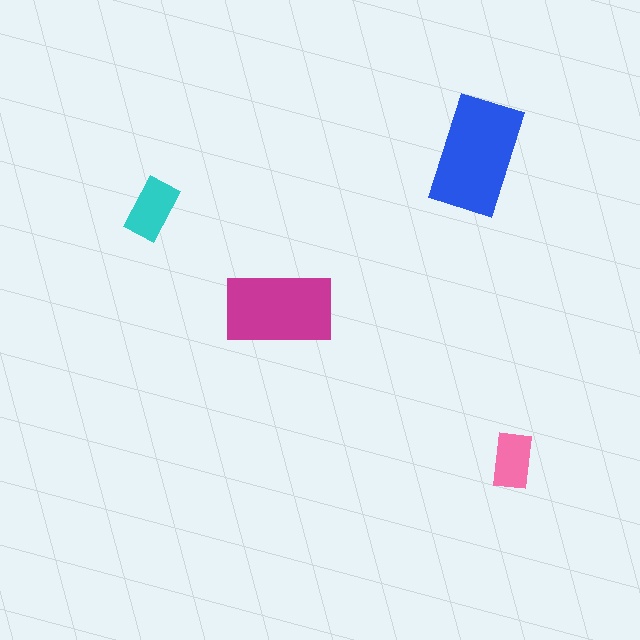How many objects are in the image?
There are 4 objects in the image.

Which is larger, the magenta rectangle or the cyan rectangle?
The magenta one.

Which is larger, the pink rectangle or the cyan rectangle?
The cyan one.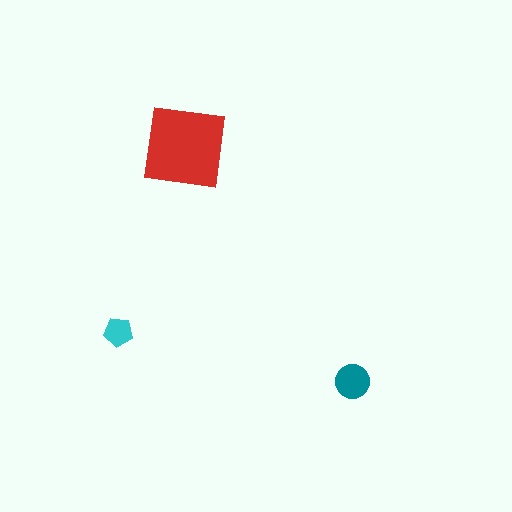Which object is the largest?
The red square.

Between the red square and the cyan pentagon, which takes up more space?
The red square.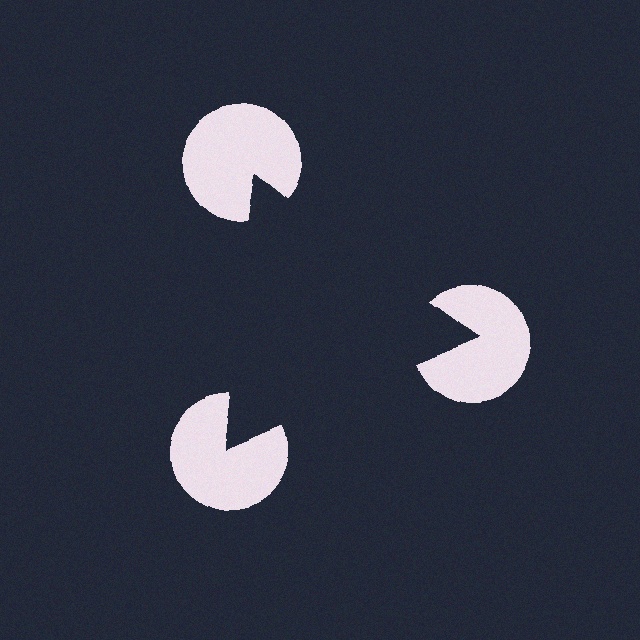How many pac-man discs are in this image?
There are 3 — one at each vertex of the illusory triangle.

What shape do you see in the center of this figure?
An illusory triangle — its edges are inferred from the aligned wedge cuts in the pac-man discs, not physically drawn.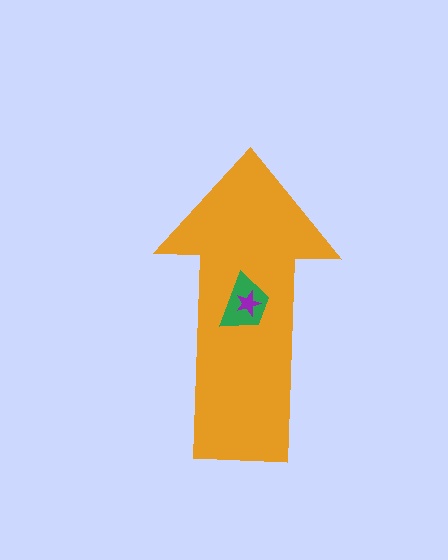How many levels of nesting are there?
3.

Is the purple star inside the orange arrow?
Yes.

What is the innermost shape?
The purple star.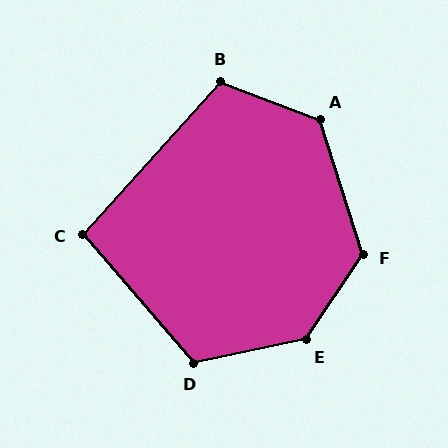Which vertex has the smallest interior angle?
C, at approximately 97 degrees.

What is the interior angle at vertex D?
Approximately 119 degrees (obtuse).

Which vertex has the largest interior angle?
E, at approximately 135 degrees.